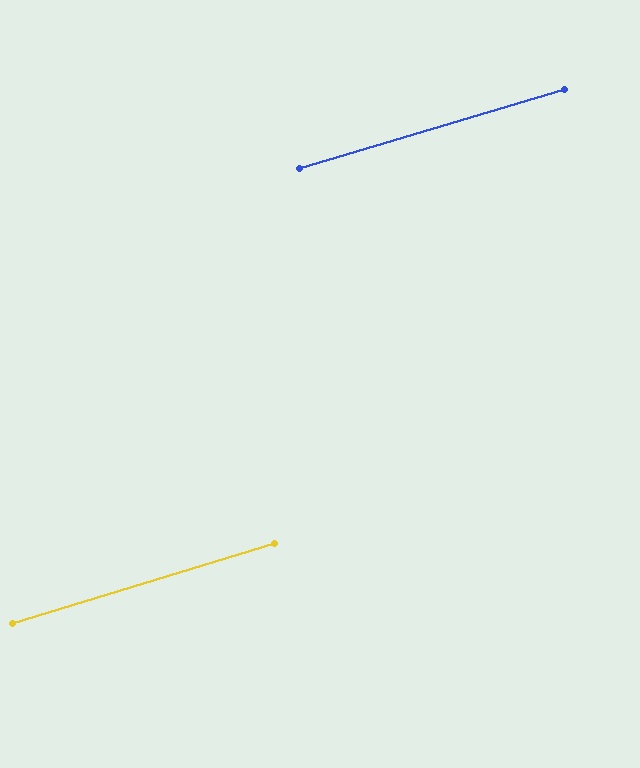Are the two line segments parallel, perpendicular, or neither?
Parallel — their directions differ by only 0.4°.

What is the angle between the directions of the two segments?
Approximately 0 degrees.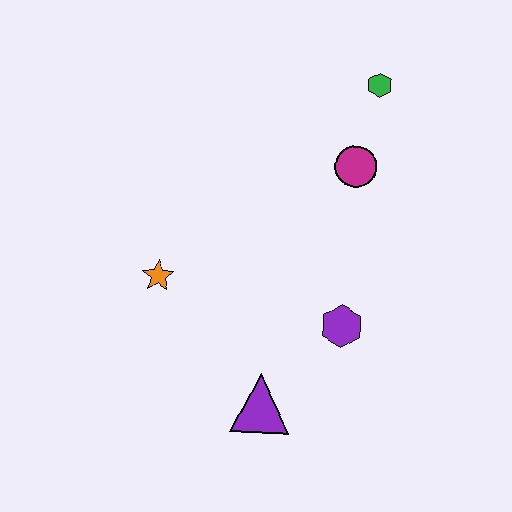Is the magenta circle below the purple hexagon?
No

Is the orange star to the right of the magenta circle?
No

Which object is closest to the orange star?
The purple triangle is closest to the orange star.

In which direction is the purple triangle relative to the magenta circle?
The purple triangle is below the magenta circle.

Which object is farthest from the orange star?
The green hexagon is farthest from the orange star.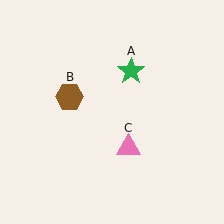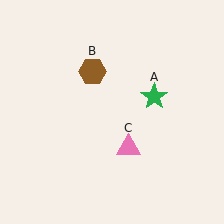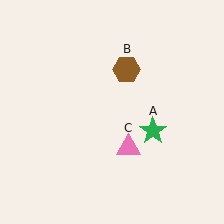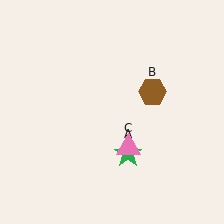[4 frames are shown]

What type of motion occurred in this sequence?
The green star (object A), brown hexagon (object B) rotated clockwise around the center of the scene.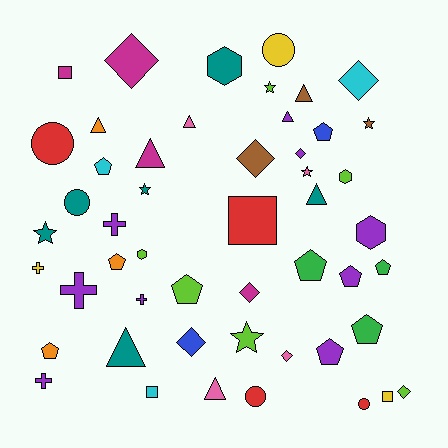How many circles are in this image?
There are 5 circles.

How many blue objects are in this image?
There are 2 blue objects.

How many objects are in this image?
There are 50 objects.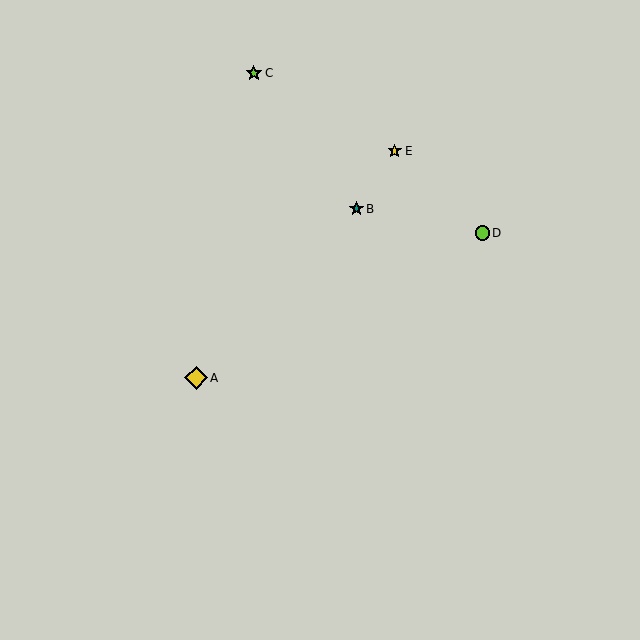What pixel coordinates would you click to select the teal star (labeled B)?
Click at (356, 209) to select the teal star B.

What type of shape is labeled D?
Shape D is a lime circle.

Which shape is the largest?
The yellow diamond (labeled A) is the largest.